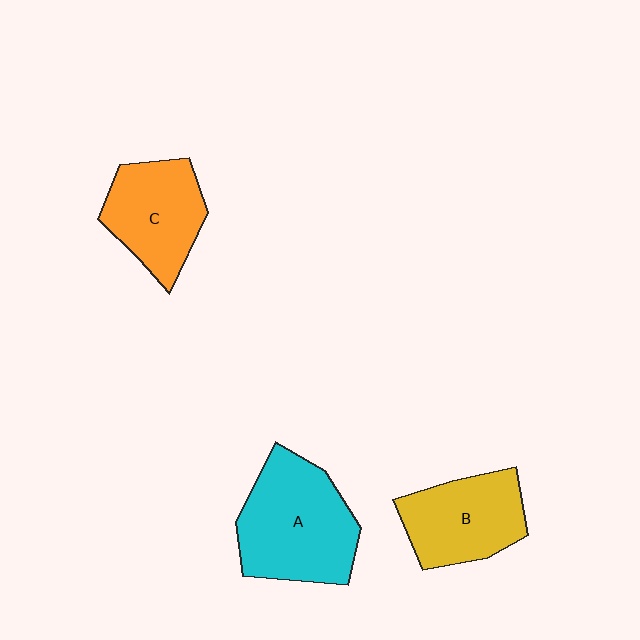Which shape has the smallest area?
Shape C (orange).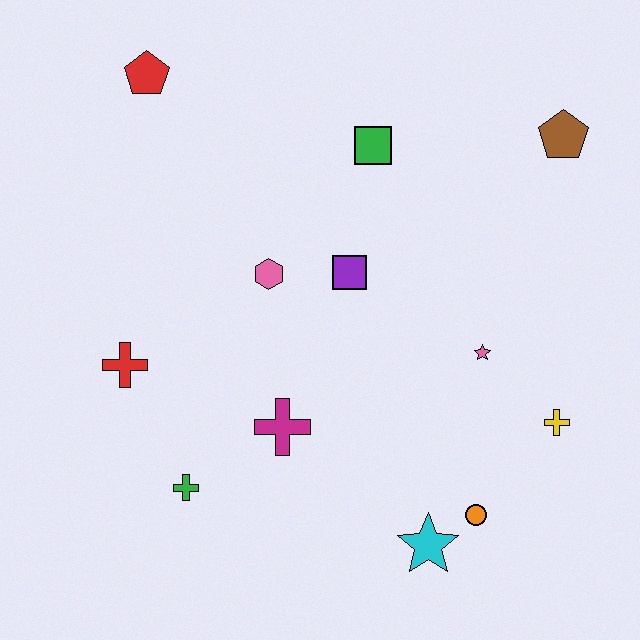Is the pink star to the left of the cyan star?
No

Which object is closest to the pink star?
The yellow cross is closest to the pink star.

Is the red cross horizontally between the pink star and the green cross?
No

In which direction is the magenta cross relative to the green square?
The magenta cross is below the green square.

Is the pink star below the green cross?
No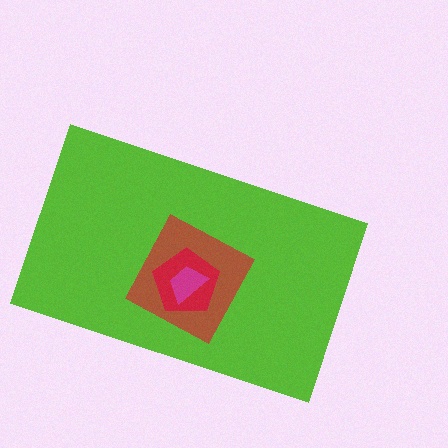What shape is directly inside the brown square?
The red pentagon.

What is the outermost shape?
The lime rectangle.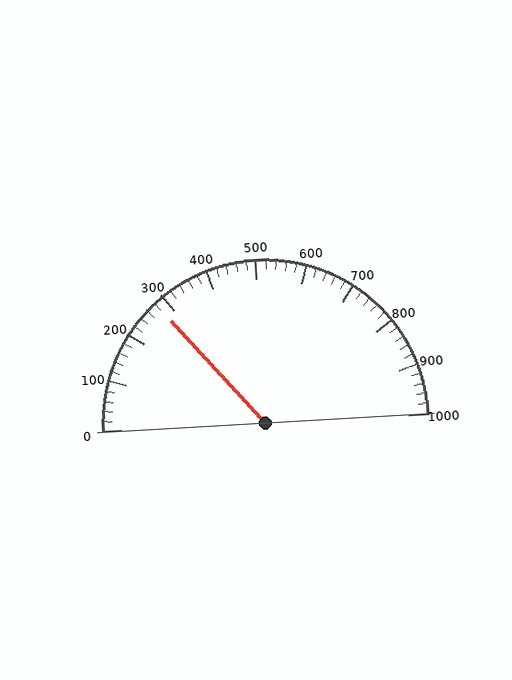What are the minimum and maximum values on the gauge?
The gauge ranges from 0 to 1000.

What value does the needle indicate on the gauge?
The needle indicates approximately 280.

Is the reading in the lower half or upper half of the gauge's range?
The reading is in the lower half of the range (0 to 1000).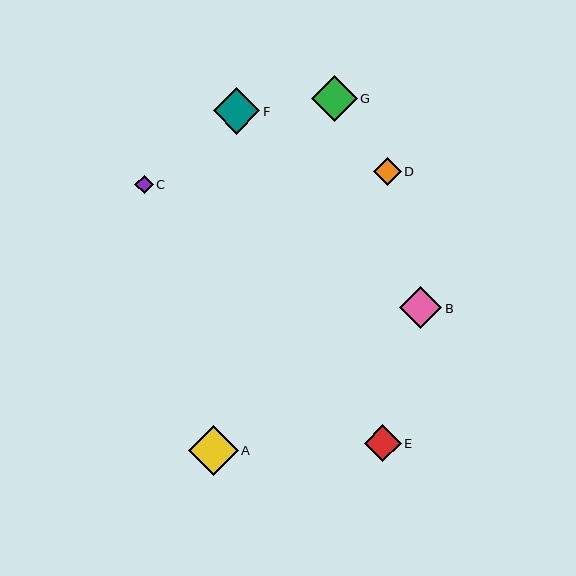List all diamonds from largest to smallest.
From largest to smallest: A, F, G, B, E, D, C.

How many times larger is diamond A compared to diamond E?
Diamond A is approximately 1.3 times the size of diamond E.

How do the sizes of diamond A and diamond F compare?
Diamond A and diamond F are approximately the same size.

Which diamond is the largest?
Diamond A is the largest with a size of approximately 49 pixels.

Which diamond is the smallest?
Diamond C is the smallest with a size of approximately 18 pixels.